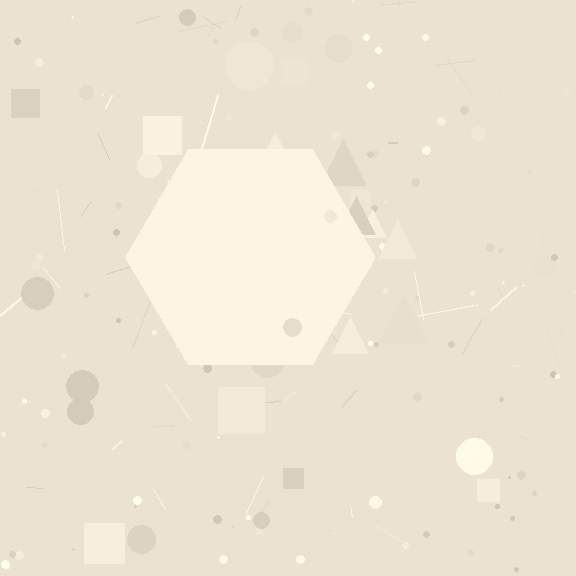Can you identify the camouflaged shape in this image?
The camouflaged shape is a hexagon.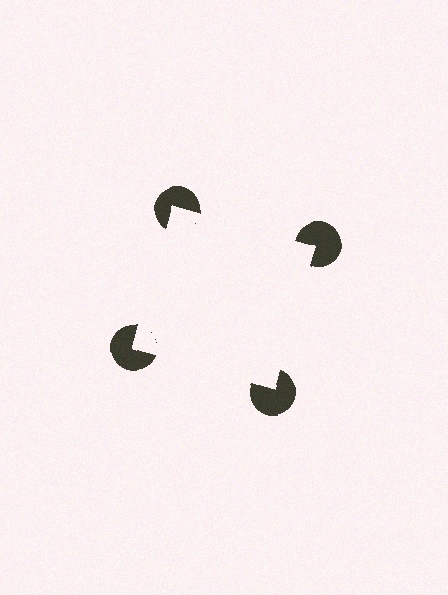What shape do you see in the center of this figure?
An illusory square — its edges are inferred from the aligned wedge cuts in the pac-man discs, not physically drawn.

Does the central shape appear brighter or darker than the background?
It typically appears slightly brighter than the background, even though no actual brightness change is drawn.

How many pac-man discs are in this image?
There are 4 — one at each vertex of the illusory square.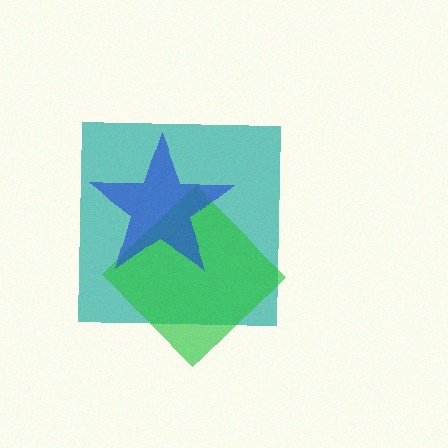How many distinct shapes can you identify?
There are 3 distinct shapes: a teal square, a green diamond, a blue star.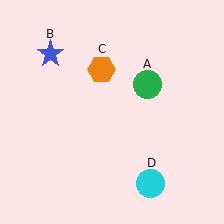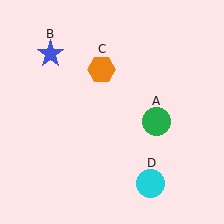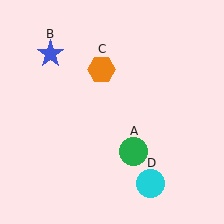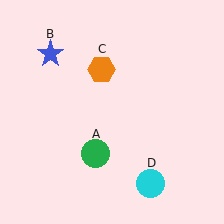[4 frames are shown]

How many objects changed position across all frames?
1 object changed position: green circle (object A).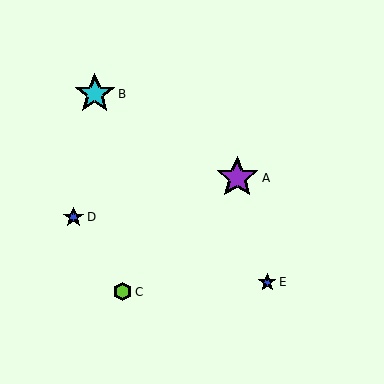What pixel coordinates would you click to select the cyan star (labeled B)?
Click at (95, 94) to select the cyan star B.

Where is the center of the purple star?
The center of the purple star is at (237, 178).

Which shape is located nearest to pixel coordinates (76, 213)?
The blue star (labeled D) at (74, 217) is nearest to that location.